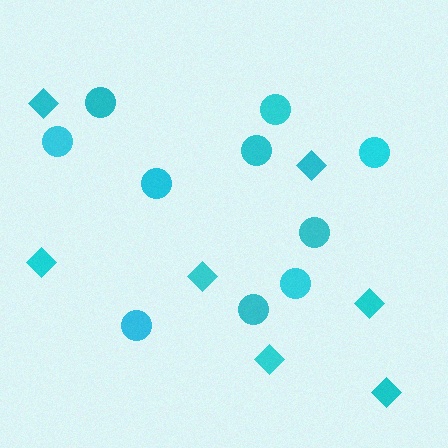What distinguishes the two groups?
There are 2 groups: one group of diamonds (7) and one group of circles (10).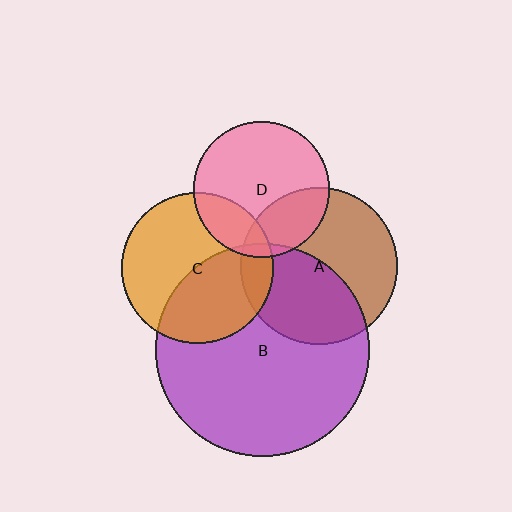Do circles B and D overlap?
Yes.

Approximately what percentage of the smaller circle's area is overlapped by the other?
Approximately 5%.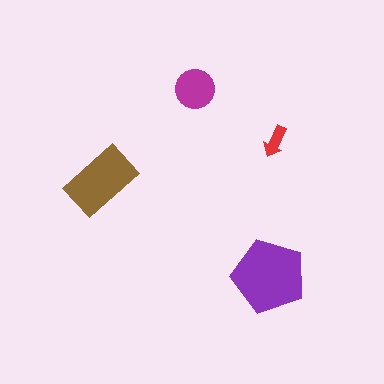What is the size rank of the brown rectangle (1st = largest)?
2nd.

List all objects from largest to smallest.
The purple pentagon, the brown rectangle, the magenta circle, the red arrow.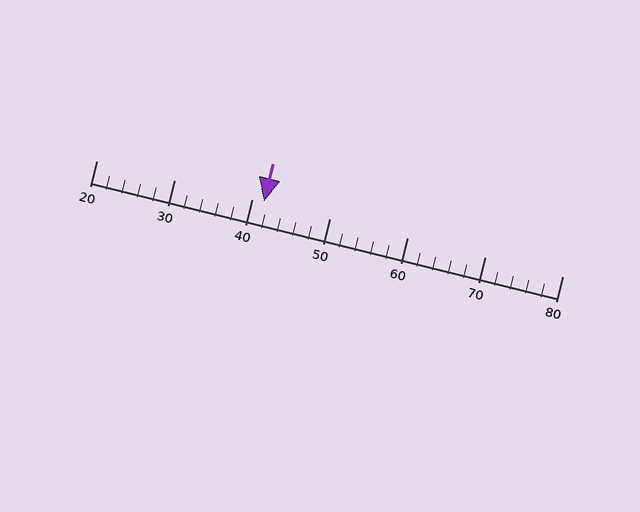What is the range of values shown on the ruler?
The ruler shows values from 20 to 80.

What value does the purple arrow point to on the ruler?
The purple arrow points to approximately 42.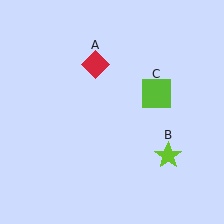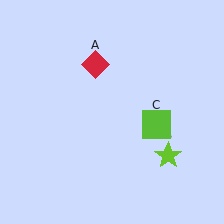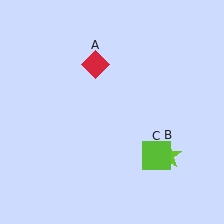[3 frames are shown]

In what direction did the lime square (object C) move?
The lime square (object C) moved down.